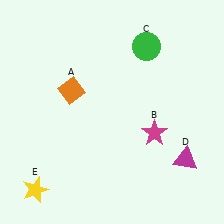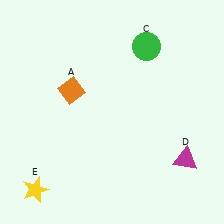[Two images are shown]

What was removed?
The magenta star (B) was removed in Image 2.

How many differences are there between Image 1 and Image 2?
There is 1 difference between the two images.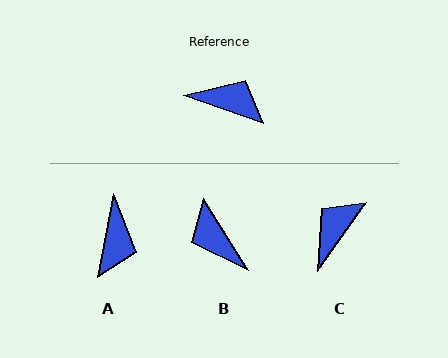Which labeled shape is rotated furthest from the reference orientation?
B, about 142 degrees away.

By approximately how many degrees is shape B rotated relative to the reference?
Approximately 142 degrees counter-clockwise.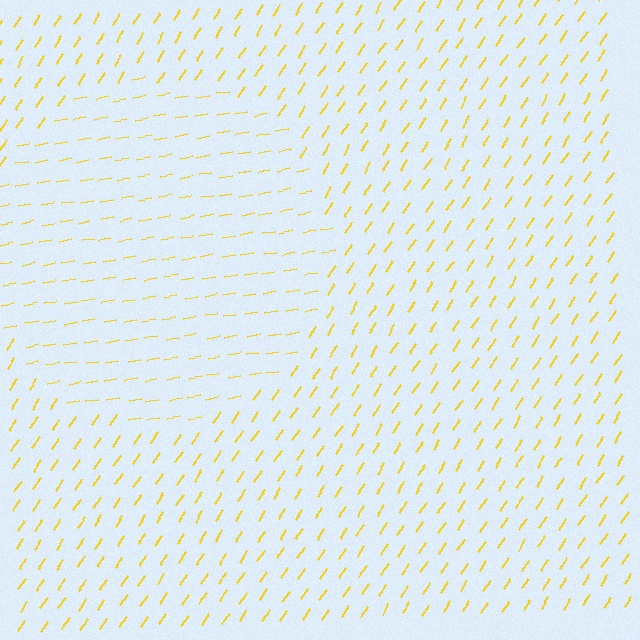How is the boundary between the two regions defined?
The boundary is defined purely by a change in line orientation (approximately 45 degrees difference). All lines are the same color and thickness.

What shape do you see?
I see a circle.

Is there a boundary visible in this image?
Yes, there is a texture boundary formed by a change in line orientation.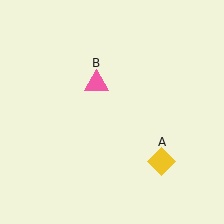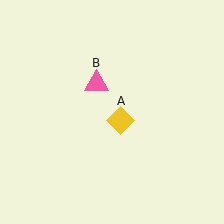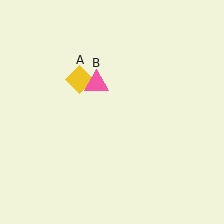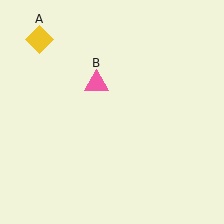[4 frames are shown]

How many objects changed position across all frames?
1 object changed position: yellow diamond (object A).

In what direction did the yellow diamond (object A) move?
The yellow diamond (object A) moved up and to the left.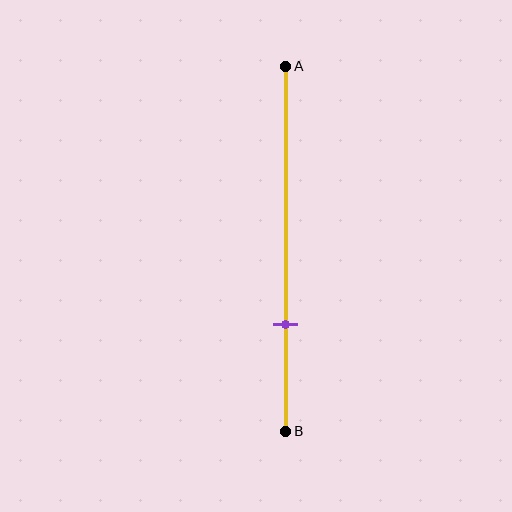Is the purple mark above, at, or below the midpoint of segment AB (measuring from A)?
The purple mark is below the midpoint of segment AB.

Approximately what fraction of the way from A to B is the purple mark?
The purple mark is approximately 70% of the way from A to B.